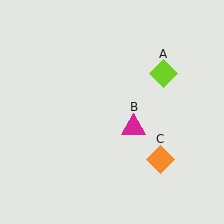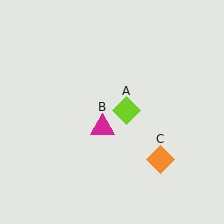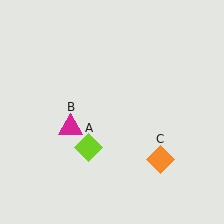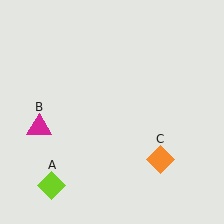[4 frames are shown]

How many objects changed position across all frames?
2 objects changed position: lime diamond (object A), magenta triangle (object B).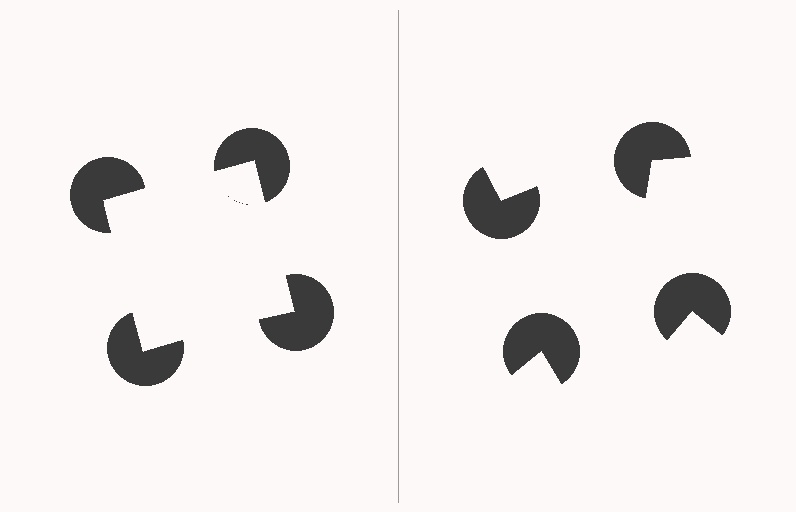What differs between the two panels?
The pac-man discs are positioned identically on both sides; only the wedge orientations differ. On the left they align to a square; on the right they are misaligned.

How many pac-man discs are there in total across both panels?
8 — 4 on each side.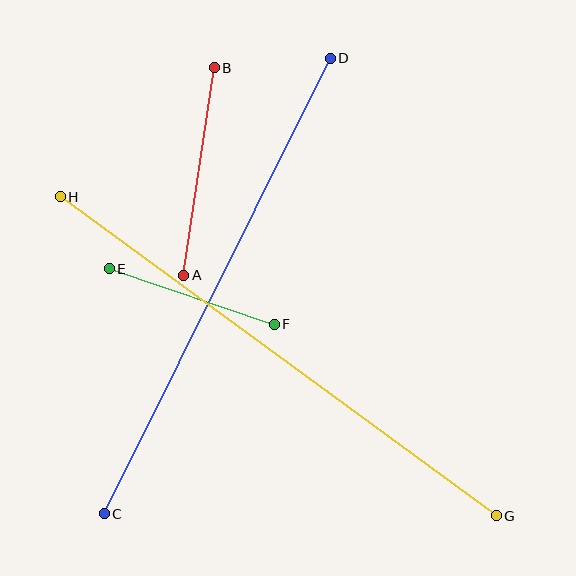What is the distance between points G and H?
The distance is approximately 540 pixels.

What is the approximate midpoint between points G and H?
The midpoint is at approximately (278, 356) pixels.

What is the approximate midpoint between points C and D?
The midpoint is at approximately (217, 286) pixels.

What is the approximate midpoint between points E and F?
The midpoint is at approximately (192, 296) pixels.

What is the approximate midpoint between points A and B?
The midpoint is at approximately (199, 171) pixels.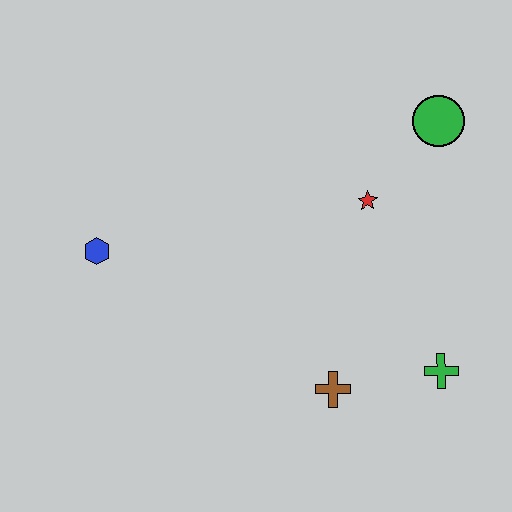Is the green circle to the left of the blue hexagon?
No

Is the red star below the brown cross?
No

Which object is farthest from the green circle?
The blue hexagon is farthest from the green circle.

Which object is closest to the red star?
The green circle is closest to the red star.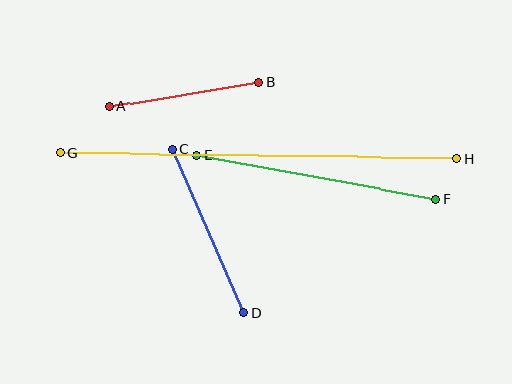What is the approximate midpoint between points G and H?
The midpoint is at approximately (259, 156) pixels.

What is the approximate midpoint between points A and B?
The midpoint is at approximately (184, 95) pixels.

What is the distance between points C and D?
The distance is approximately 179 pixels.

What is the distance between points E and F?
The distance is approximately 243 pixels.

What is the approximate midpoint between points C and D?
The midpoint is at approximately (208, 231) pixels.